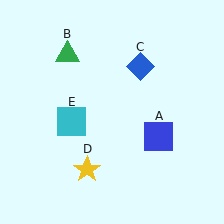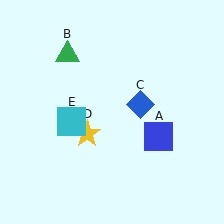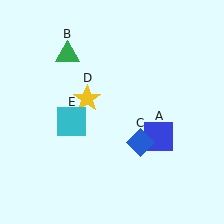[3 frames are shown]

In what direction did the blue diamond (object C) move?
The blue diamond (object C) moved down.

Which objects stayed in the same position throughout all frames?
Blue square (object A) and green triangle (object B) and cyan square (object E) remained stationary.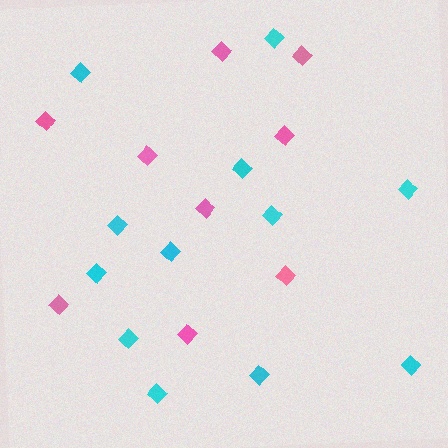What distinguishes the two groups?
There are 2 groups: one group of pink diamonds (9) and one group of cyan diamonds (12).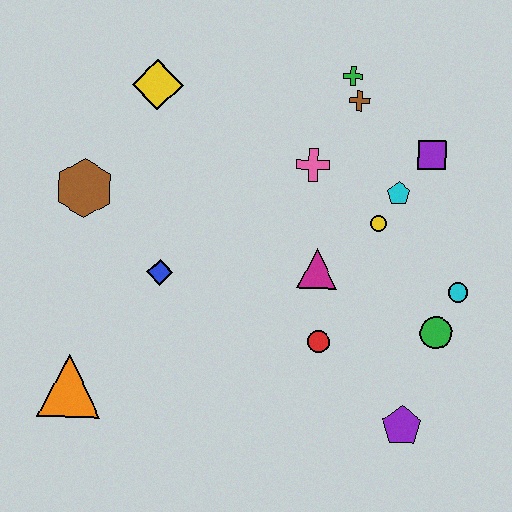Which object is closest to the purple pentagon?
The green circle is closest to the purple pentagon.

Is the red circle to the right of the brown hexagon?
Yes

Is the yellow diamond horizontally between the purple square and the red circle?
No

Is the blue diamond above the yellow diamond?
No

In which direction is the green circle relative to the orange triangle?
The green circle is to the right of the orange triangle.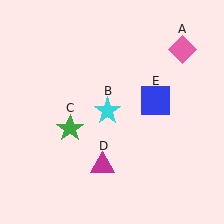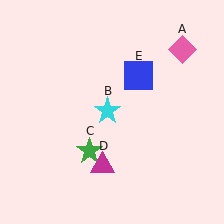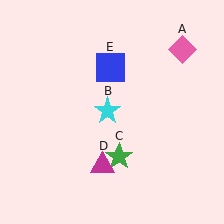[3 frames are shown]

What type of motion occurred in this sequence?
The green star (object C), blue square (object E) rotated counterclockwise around the center of the scene.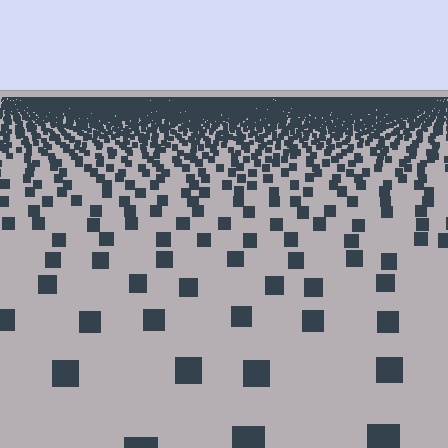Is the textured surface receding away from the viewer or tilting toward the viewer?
The surface is receding away from the viewer. Texture elements get smaller and denser toward the top.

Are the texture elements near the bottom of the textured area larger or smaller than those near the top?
Larger. Near the bottom, elements are closer to the viewer and appear at a bigger on-screen size.